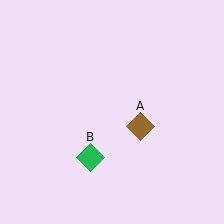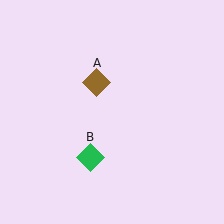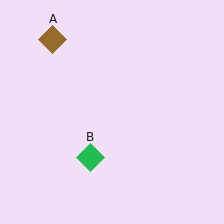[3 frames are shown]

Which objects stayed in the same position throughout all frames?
Green diamond (object B) remained stationary.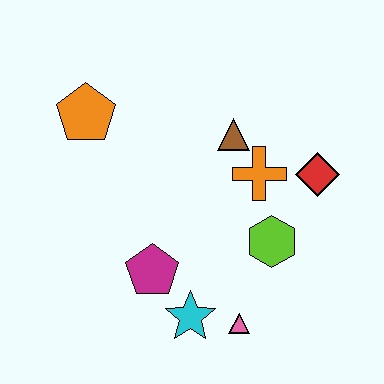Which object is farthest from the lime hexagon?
The orange pentagon is farthest from the lime hexagon.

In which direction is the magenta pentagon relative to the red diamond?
The magenta pentagon is to the left of the red diamond.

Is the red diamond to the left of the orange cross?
No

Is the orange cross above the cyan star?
Yes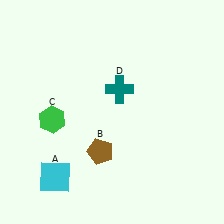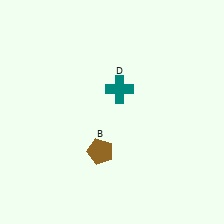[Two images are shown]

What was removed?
The cyan square (A), the green hexagon (C) were removed in Image 2.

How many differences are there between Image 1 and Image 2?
There are 2 differences between the two images.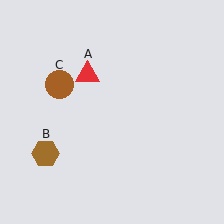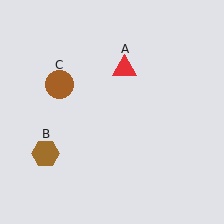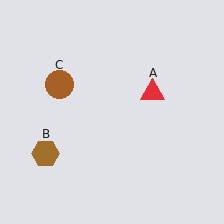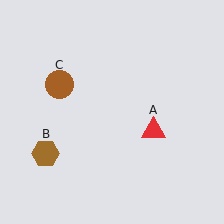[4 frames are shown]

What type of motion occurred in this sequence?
The red triangle (object A) rotated clockwise around the center of the scene.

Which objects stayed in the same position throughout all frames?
Brown hexagon (object B) and brown circle (object C) remained stationary.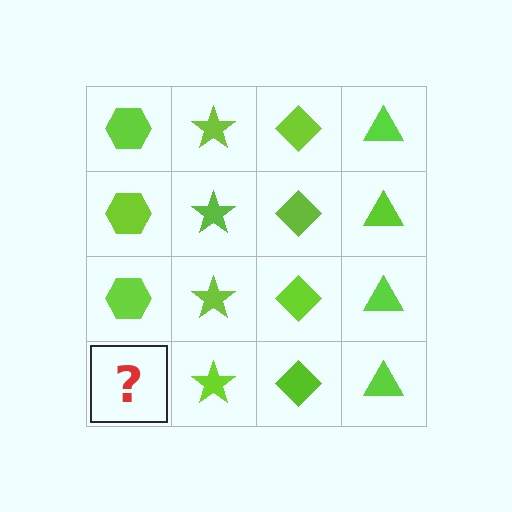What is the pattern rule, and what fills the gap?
The rule is that each column has a consistent shape. The gap should be filled with a lime hexagon.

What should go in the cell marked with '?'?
The missing cell should contain a lime hexagon.